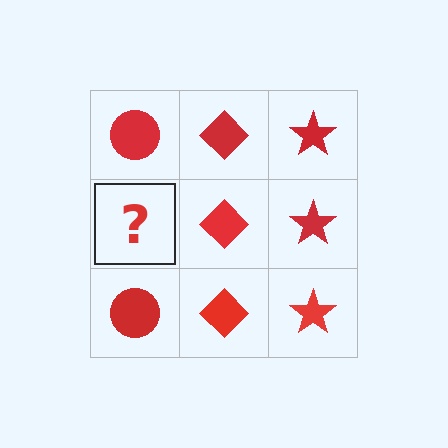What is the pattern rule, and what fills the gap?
The rule is that each column has a consistent shape. The gap should be filled with a red circle.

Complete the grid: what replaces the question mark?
The question mark should be replaced with a red circle.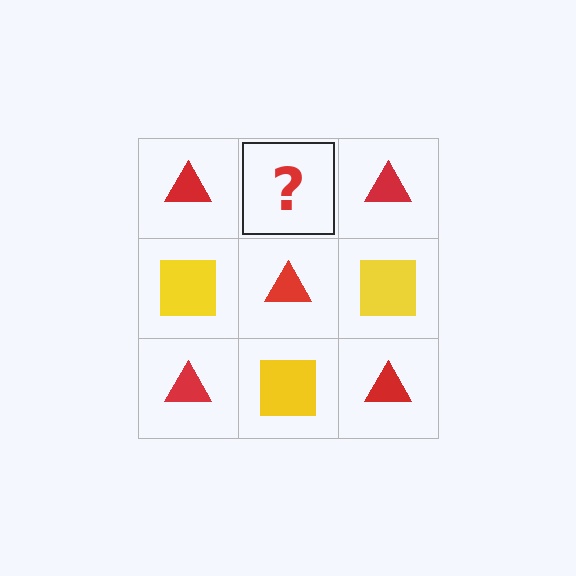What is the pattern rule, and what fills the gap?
The rule is that it alternates red triangle and yellow square in a checkerboard pattern. The gap should be filled with a yellow square.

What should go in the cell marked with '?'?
The missing cell should contain a yellow square.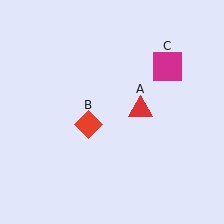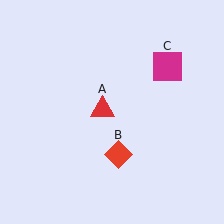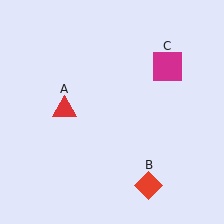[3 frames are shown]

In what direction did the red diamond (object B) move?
The red diamond (object B) moved down and to the right.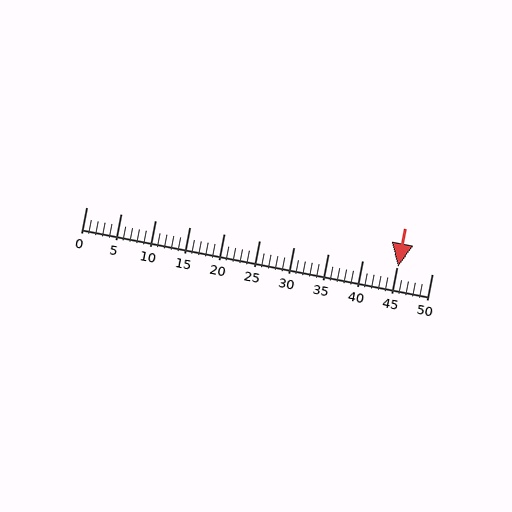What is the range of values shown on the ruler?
The ruler shows values from 0 to 50.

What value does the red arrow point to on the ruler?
The red arrow points to approximately 45.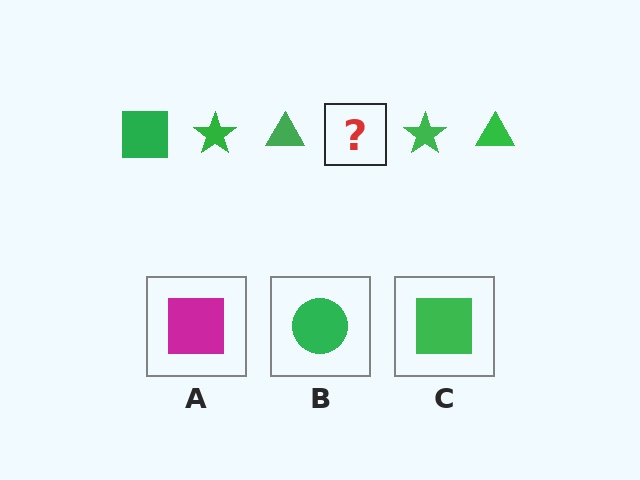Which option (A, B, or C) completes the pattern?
C.